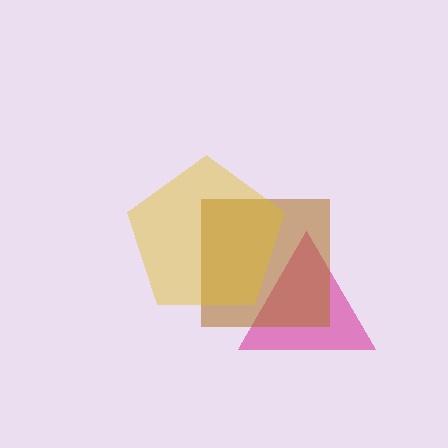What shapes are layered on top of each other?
The layered shapes are: a magenta triangle, a brown square, a yellow pentagon.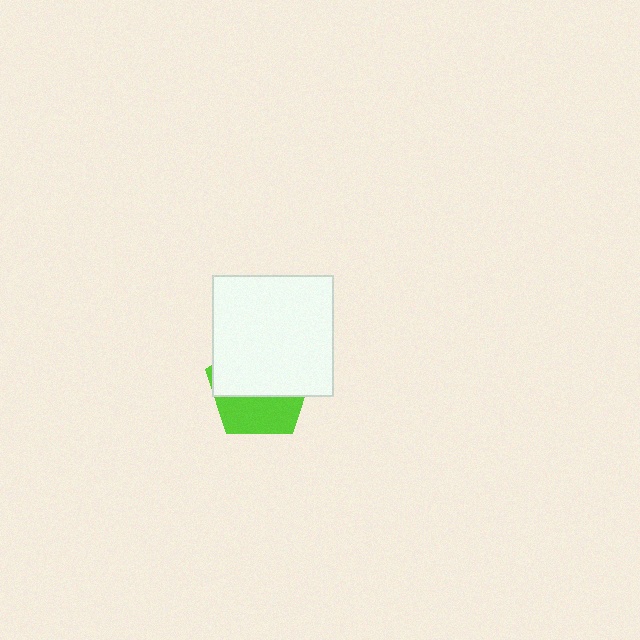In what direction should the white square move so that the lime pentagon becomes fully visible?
The white square should move up. That is the shortest direction to clear the overlap and leave the lime pentagon fully visible.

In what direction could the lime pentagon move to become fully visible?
The lime pentagon could move down. That would shift it out from behind the white square entirely.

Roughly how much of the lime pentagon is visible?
A small part of it is visible (roughly 38%).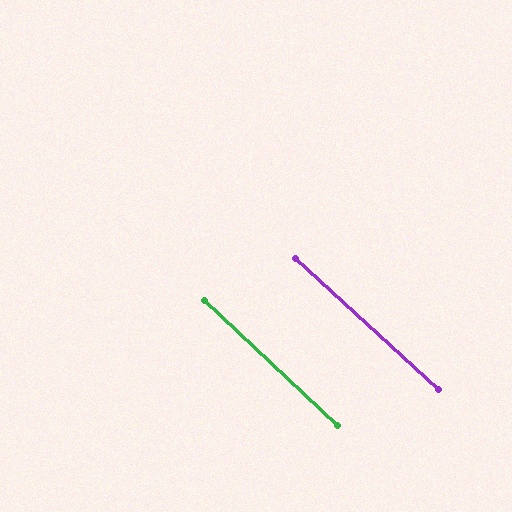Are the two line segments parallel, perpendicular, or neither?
Parallel — their directions differ by only 0.6°.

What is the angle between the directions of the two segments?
Approximately 1 degree.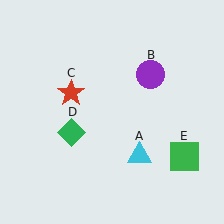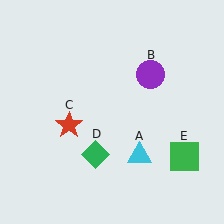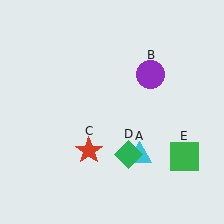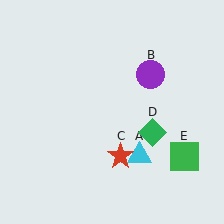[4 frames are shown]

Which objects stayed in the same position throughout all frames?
Cyan triangle (object A) and purple circle (object B) and green square (object E) remained stationary.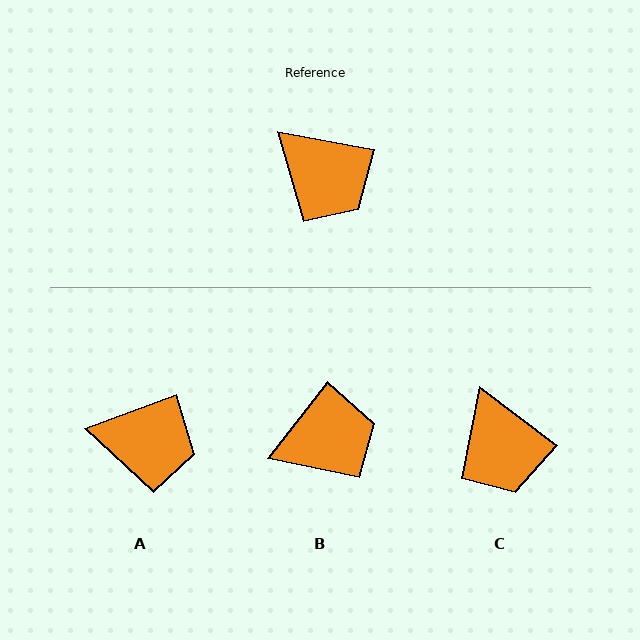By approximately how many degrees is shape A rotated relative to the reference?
Approximately 31 degrees counter-clockwise.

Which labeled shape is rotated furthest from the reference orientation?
B, about 62 degrees away.